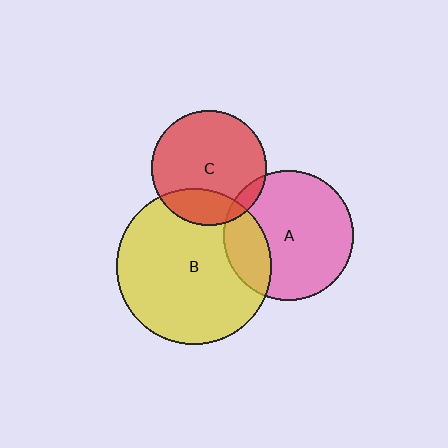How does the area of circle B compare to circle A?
Approximately 1.4 times.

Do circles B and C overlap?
Yes.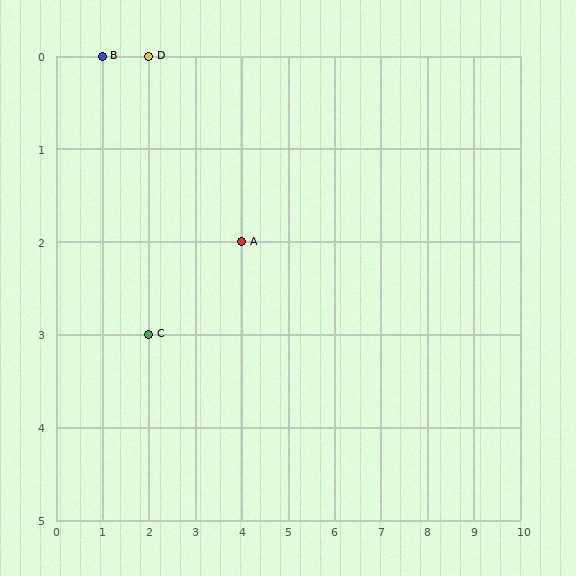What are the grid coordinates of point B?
Point B is at grid coordinates (1, 0).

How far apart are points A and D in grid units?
Points A and D are 2 columns and 2 rows apart (about 2.8 grid units diagonally).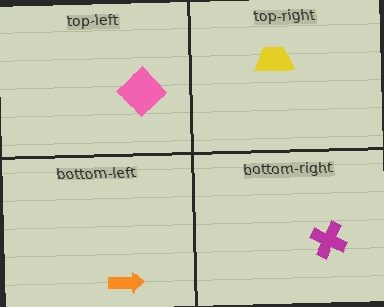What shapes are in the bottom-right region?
The magenta cross.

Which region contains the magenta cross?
The bottom-right region.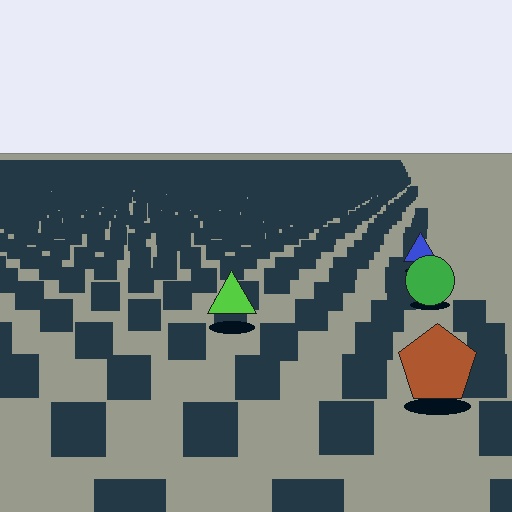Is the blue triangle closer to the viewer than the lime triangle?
No. The lime triangle is closer — you can tell from the texture gradient: the ground texture is coarser near it.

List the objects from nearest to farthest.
From nearest to farthest: the brown pentagon, the lime triangle, the green circle, the blue triangle.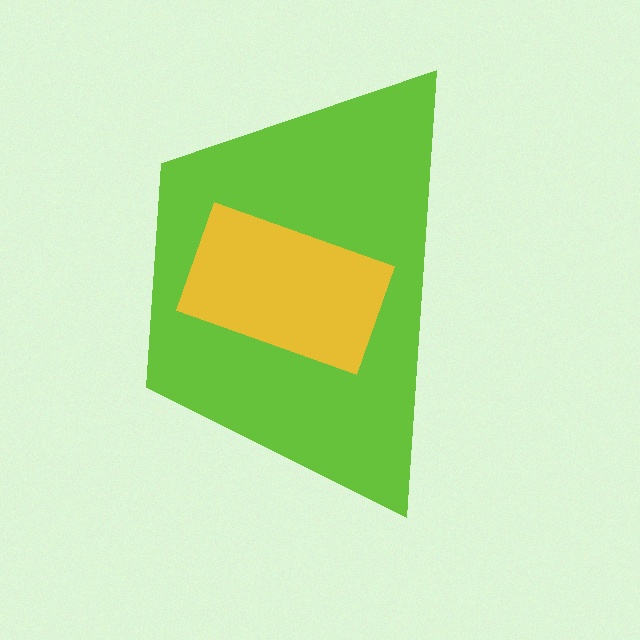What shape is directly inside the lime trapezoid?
The yellow rectangle.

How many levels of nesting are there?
2.